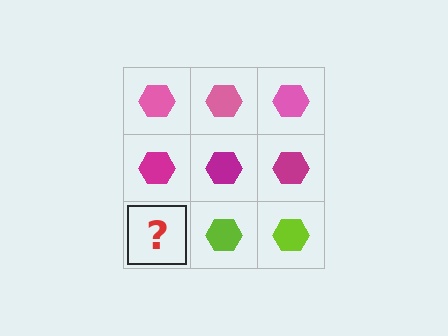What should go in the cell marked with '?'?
The missing cell should contain a lime hexagon.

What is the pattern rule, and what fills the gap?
The rule is that each row has a consistent color. The gap should be filled with a lime hexagon.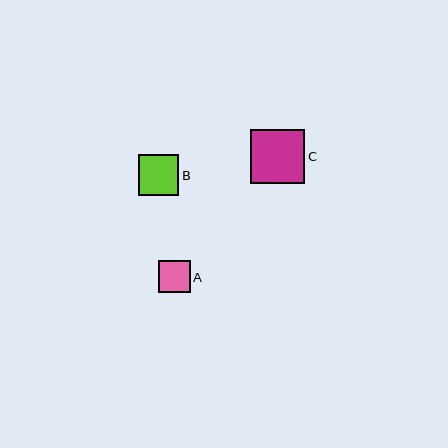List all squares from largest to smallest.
From largest to smallest: C, B, A.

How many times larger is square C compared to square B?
Square C is approximately 1.3 times the size of square B.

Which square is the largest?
Square C is the largest with a size of approximately 54 pixels.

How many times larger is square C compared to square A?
Square C is approximately 1.7 times the size of square A.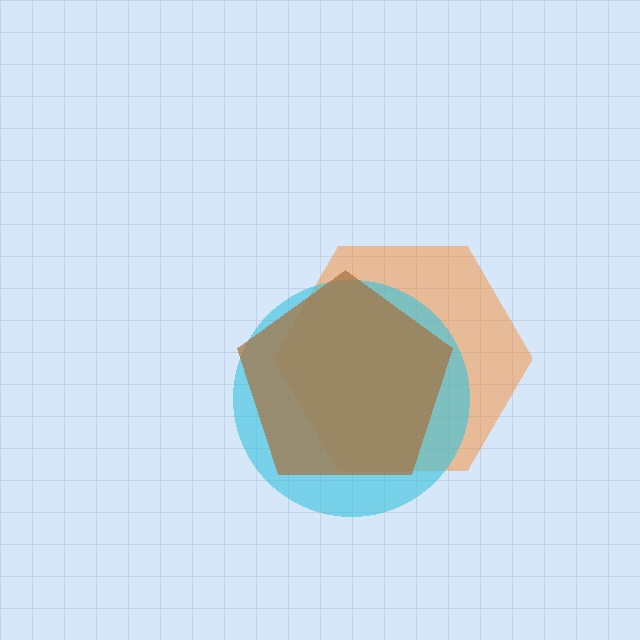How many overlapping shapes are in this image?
There are 3 overlapping shapes in the image.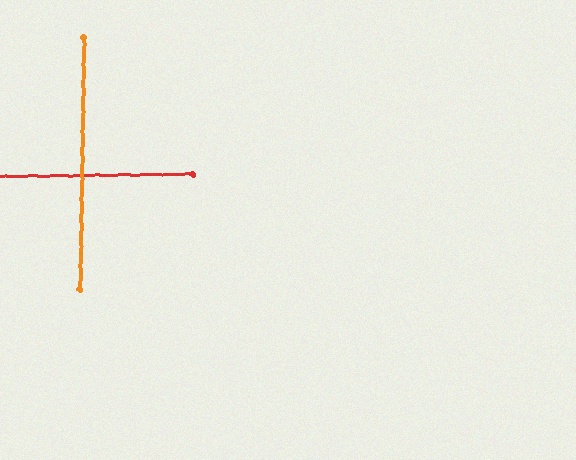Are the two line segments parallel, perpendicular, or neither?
Perpendicular — they meet at approximately 88°.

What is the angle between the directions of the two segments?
Approximately 88 degrees.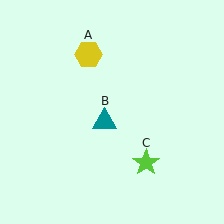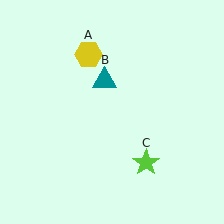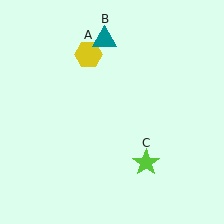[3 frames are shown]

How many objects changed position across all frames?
1 object changed position: teal triangle (object B).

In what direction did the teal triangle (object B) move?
The teal triangle (object B) moved up.